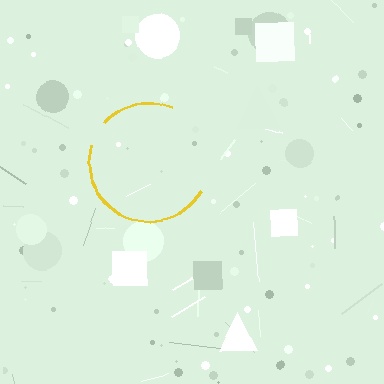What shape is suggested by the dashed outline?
The dashed outline suggests a circle.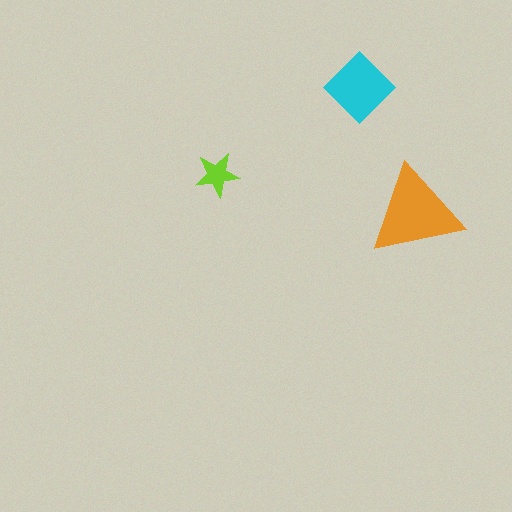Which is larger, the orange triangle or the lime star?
The orange triangle.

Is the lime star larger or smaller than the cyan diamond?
Smaller.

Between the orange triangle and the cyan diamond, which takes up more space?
The orange triangle.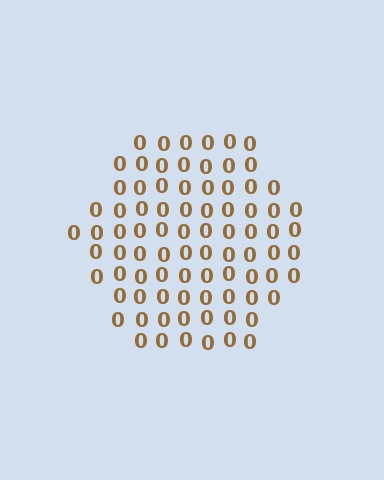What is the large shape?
The large shape is a hexagon.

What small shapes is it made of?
It is made of small digit 0's.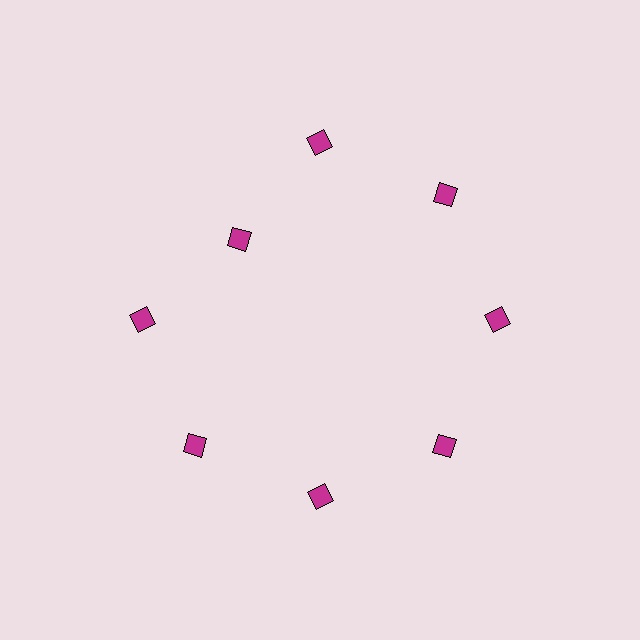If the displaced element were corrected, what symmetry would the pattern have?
It would have 8-fold rotational symmetry — the pattern would map onto itself every 45 degrees.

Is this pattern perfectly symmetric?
No. The 8 magenta diamonds are arranged in a ring, but one element near the 10 o'clock position is pulled inward toward the center, breaking the 8-fold rotational symmetry.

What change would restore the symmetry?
The symmetry would be restored by moving it outward, back onto the ring so that all 8 diamonds sit at equal angles and equal distance from the center.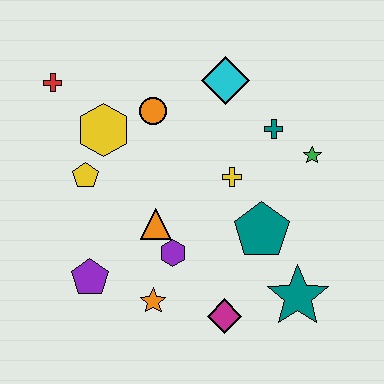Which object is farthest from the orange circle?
The teal star is farthest from the orange circle.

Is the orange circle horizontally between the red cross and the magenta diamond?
Yes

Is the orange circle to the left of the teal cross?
Yes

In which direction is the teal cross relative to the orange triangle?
The teal cross is to the right of the orange triangle.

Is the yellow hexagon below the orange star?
No